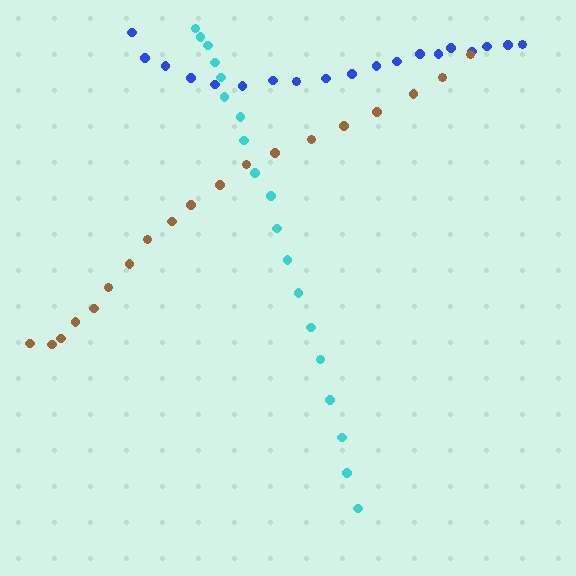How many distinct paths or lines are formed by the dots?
There are 3 distinct paths.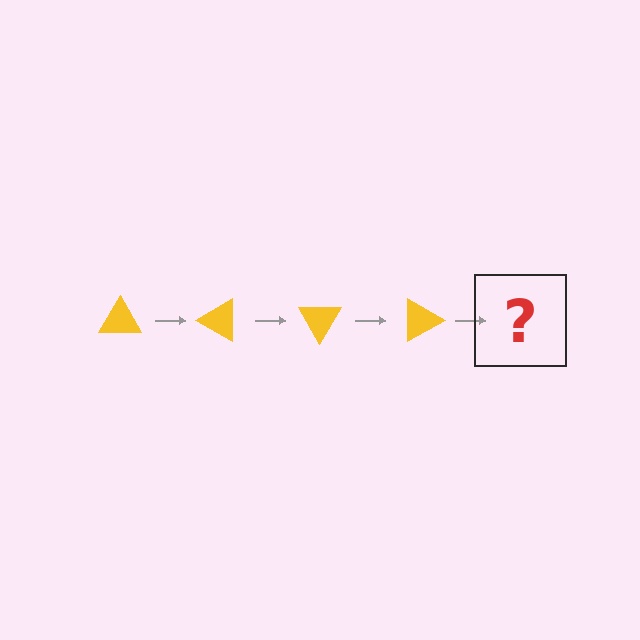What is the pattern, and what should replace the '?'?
The pattern is that the triangle rotates 30 degrees each step. The '?' should be a yellow triangle rotated 120 degrees.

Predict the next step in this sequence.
The next step is a yellow triangle rotated 120 degrees.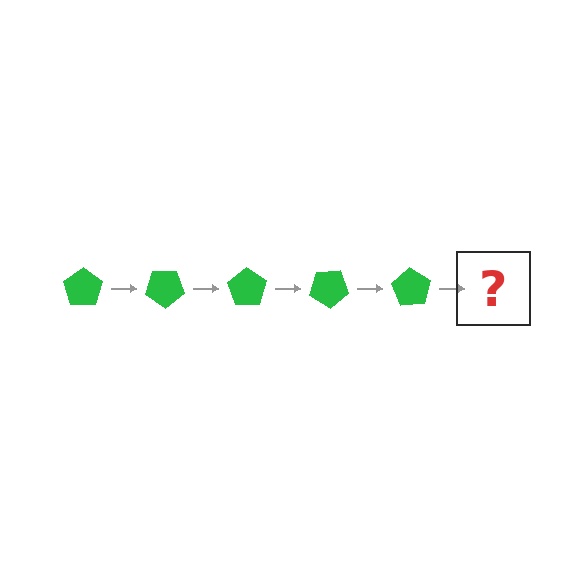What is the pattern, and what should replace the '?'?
The pattern is that the pentagon rotates 35 degrees each step. The '?' should be a green pentagon rotated 175 degrees.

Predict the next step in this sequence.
The next step is a green pentagon rotated 175 degrees.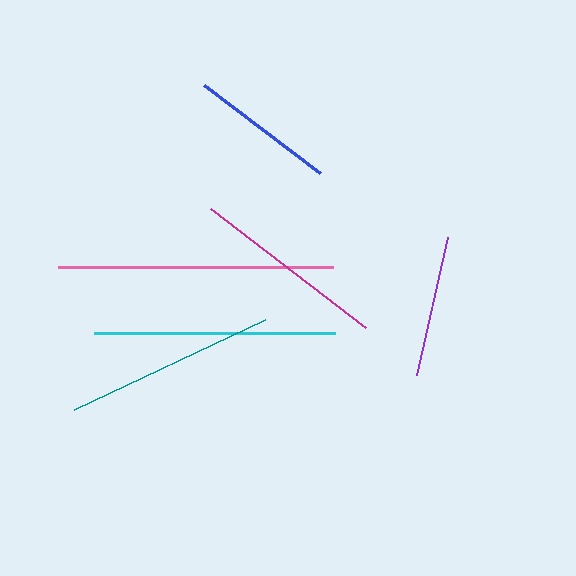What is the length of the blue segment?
The blue segment is approximately 146 pixels long.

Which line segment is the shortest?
The purple line is the shortest at approximately 141 pixels.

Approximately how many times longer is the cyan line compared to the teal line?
The cyan line is approximately 1.1 times the length of the teal line.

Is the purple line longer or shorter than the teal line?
The teal line is longer than the purple line.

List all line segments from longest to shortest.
From longest to shortest: pink, cyan, teal, magenta, blue, purple.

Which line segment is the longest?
The pink line is the longest at approximately 275 pixels.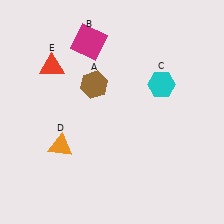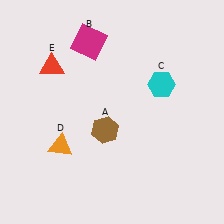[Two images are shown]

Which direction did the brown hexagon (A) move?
The brown hexagon (A) moved down.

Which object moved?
The brown hexagon (A) moved down.